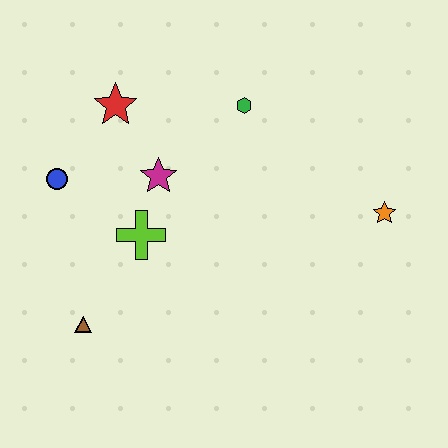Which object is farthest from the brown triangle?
The orange star is farthest from the brown triangle.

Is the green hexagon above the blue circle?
Yes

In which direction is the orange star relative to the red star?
The orange star is to the right of the red star.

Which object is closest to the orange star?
The green hexagon is closest to the orange star.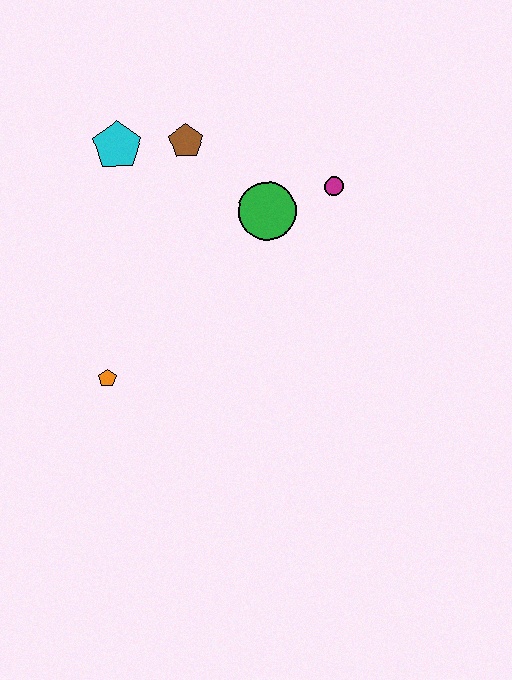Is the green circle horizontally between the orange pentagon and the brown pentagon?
No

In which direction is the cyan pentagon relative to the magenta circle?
The cyan pentagon is to the left of the magenta circle.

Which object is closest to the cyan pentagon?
The brown pentagon is closest to the cyan pentagon.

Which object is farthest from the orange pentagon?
The magenta circle is farthest from the orange pentagon.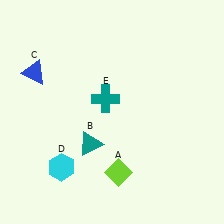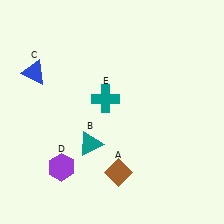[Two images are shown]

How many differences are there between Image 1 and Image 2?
There are 2 differences between the two images.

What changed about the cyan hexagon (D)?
In Image 1, D is cyan. In Image 2, it changed to purple.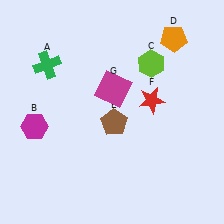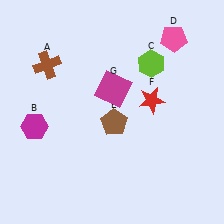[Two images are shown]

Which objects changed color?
A changed from green to brown. D changed from orange to pink.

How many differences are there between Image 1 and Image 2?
There are 2 differences between the two images.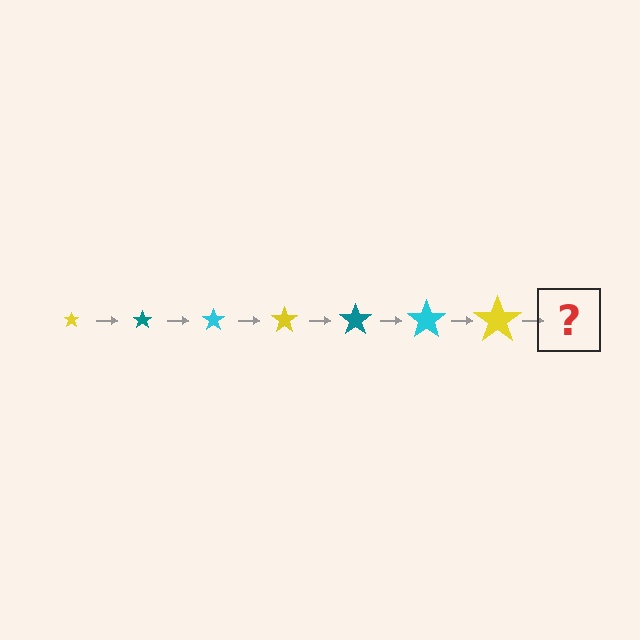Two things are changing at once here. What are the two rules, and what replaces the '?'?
The two rules are that the star grows larger each step and the color cycles through yellow, teal, and cyan. The '?' should be a teal star, larger than the previous one.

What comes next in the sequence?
The next element should be a teal star, larger than the previous one.